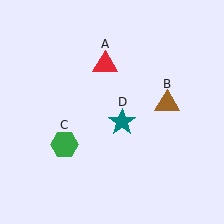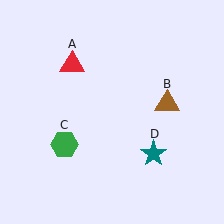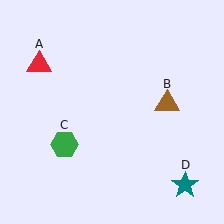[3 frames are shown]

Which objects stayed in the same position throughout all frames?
Brown triangle (object B) and green hexagon (object C) remained stationary.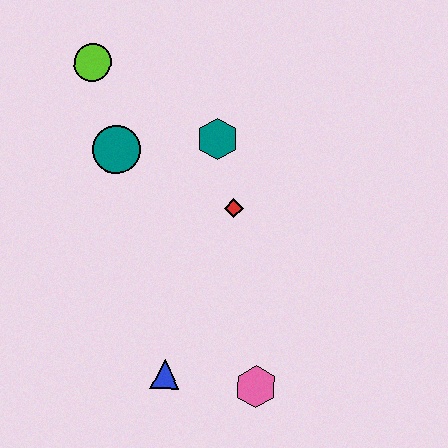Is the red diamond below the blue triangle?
No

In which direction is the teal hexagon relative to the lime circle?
The teal hexagon is to the right of the lime circle.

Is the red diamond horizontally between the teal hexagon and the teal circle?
No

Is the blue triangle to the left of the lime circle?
No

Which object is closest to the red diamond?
The teal hexagon is closest to the red diamond.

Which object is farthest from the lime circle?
The pink hexagon is farthest from the lime circle.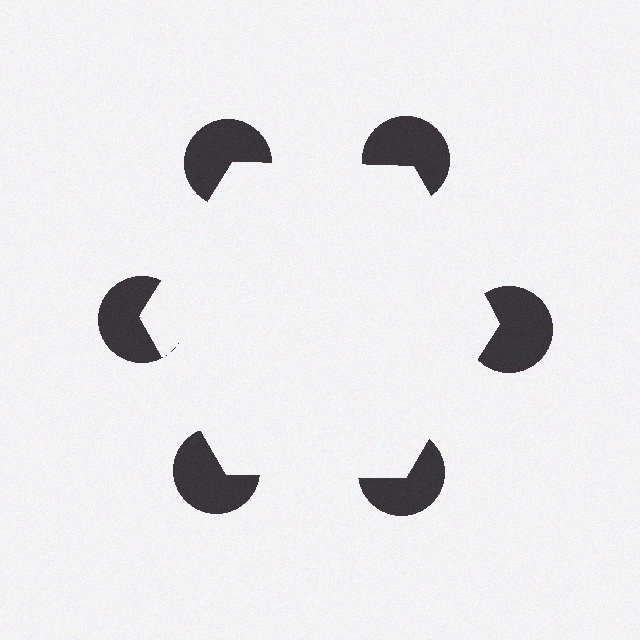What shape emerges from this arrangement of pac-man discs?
An illusory hexagon — its edges are inferred from the aligned wedge cuts in the pac-man discs, not physically drawn.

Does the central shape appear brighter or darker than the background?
It typically appears slightly brighter than the background, even though no actual brightness change is drawn.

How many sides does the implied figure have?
6 sides.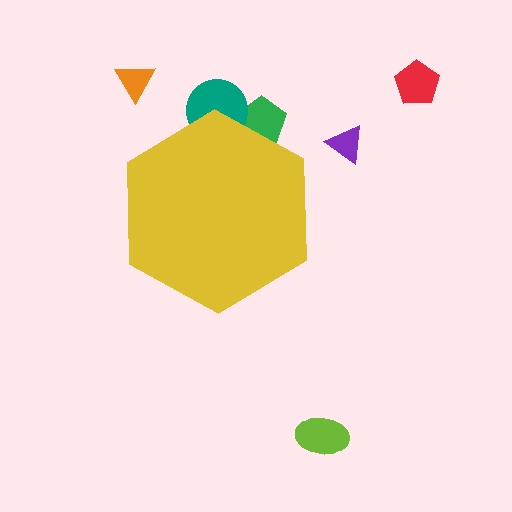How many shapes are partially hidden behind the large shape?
2 shapes are partially hidden.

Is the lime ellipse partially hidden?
No, the lime ellipse is fully visible.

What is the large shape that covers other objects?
A yellow hexagon.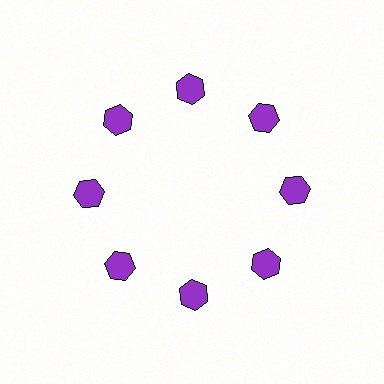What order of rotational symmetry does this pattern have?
This pattern has 8-fold rotational symmetry.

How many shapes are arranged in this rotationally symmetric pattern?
There are 8 shapes, arranged in 8 groups of 1.